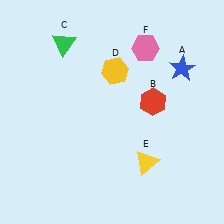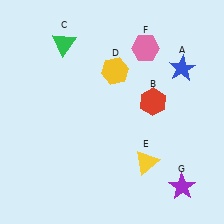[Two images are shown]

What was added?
A purple star (G) was added in Image 2.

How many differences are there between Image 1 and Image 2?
There is 1 difference between the two images.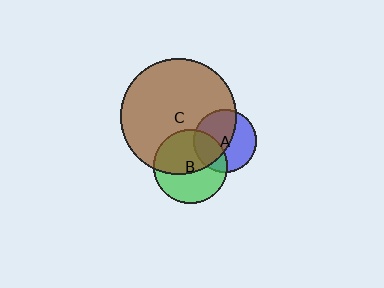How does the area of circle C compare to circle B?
Approximately 2.4 times.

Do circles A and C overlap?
Yes.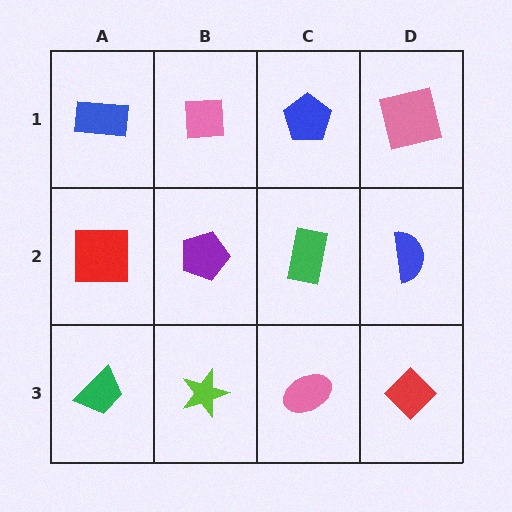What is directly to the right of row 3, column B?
A pink ellipse.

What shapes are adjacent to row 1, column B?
A purple pentagon (row 2, column B), a blue rectangle (row 1, column A), a blue pentagon (row 1, column C).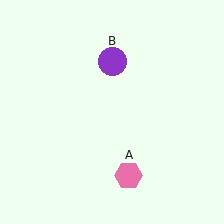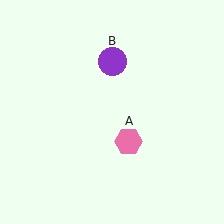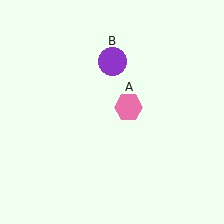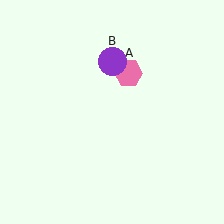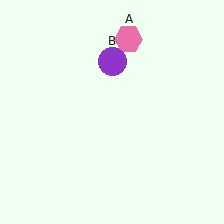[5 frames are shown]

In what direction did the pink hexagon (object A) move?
The pink hexagon (object A) moved up.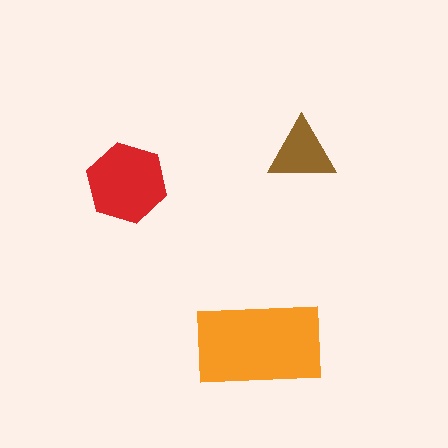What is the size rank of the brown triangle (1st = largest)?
3rd.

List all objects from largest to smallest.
The orange rectangle, the red hexagon, the brown triangle.